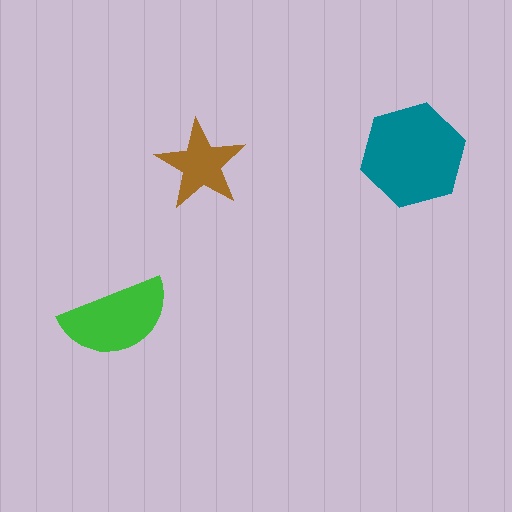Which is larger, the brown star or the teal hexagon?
The teal hexagon.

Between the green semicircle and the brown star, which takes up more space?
The green semicircle.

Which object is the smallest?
The brown star.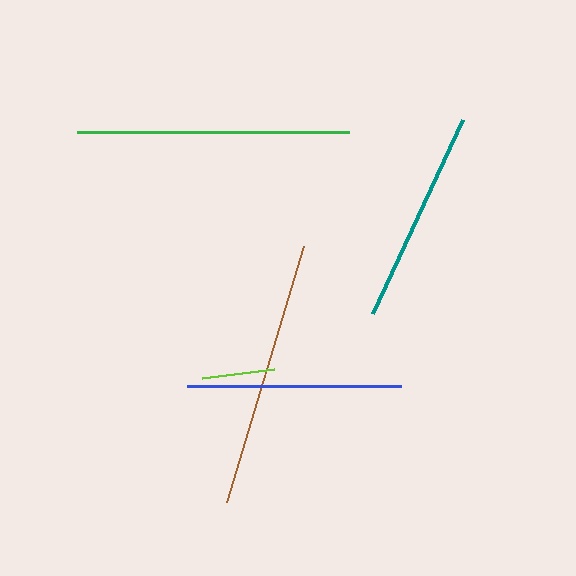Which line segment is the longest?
The green line is the longest at approximately 272 pixels.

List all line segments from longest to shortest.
From longest to shortest: green, brown, teal, blue, lime.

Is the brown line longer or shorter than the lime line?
The brown line is longer than the lime line.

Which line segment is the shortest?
The lime line is the shortest at approximately 73 pixels.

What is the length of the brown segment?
The brown segment is approximately 267 pixels long.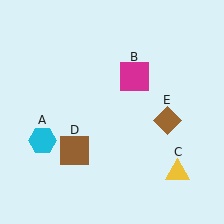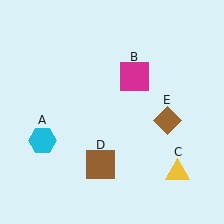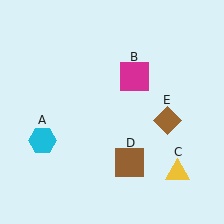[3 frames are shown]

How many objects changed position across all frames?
1 object changed position: brown square (object D).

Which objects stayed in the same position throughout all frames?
Cyan hexagon (object A) and magenta square (object B) and yellow triangle (object C) and brown diamond (object E) remained stationary.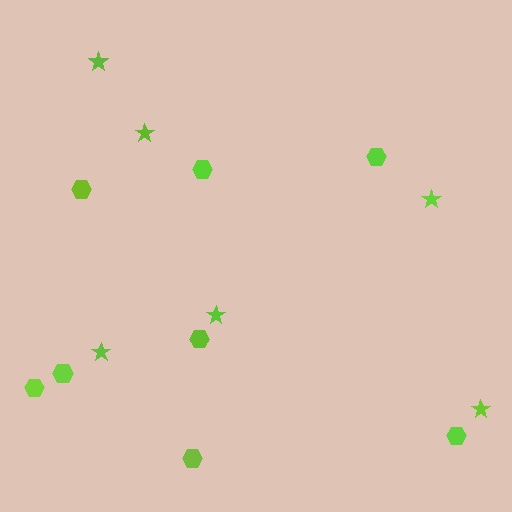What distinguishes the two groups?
There are 2 groups: one group of hexagons (8) and one group of stars (6).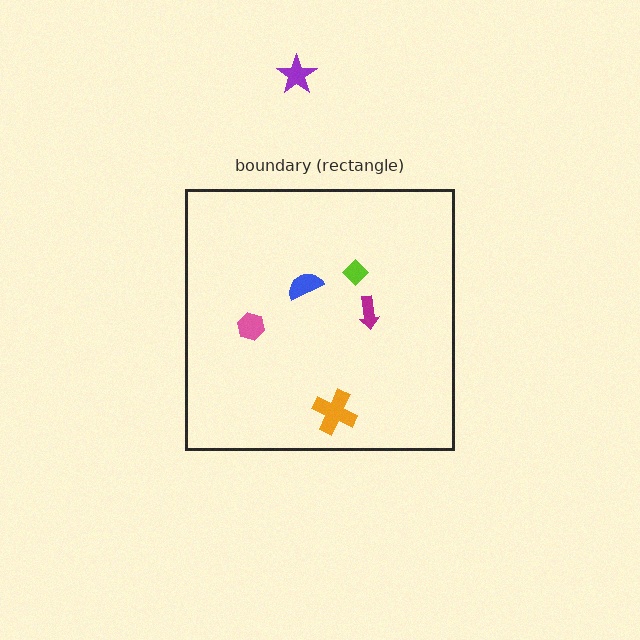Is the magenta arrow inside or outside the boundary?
Inside.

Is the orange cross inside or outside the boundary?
Inside.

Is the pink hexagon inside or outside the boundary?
Inside.